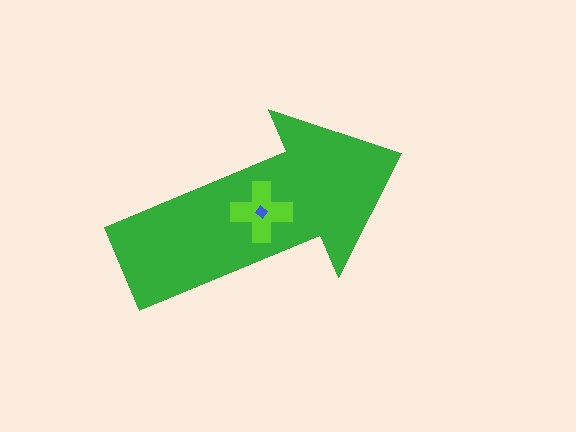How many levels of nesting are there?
3.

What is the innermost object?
The blue diamond.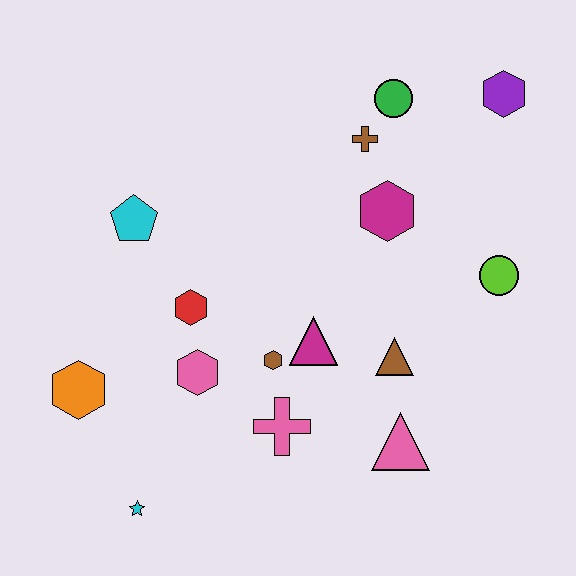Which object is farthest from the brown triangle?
The orange hexagon is farthest from the brown triangle.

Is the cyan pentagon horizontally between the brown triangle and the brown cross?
No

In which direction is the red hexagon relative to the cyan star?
The red hexagon is above the cyan star.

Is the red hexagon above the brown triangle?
Yes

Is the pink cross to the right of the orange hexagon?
Yes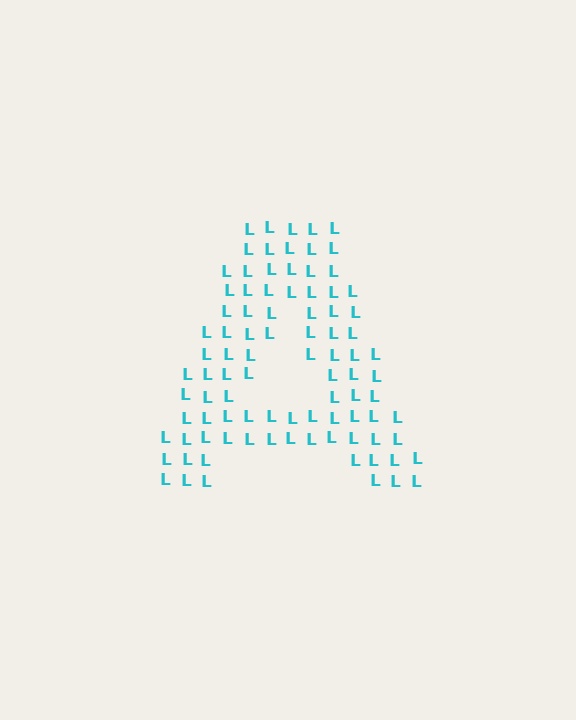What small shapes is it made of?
It is made of small letter L's.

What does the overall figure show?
The overall figure shows the letter A.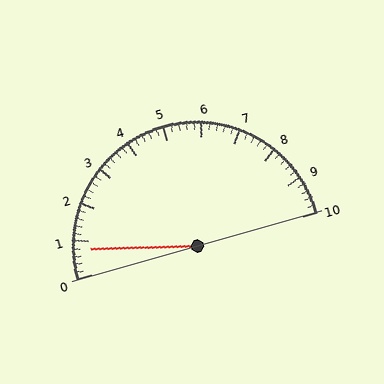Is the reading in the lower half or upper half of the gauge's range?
The reading is in the lower half of the range (0 to 10).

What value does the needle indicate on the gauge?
The needle indicates approximately 0.8.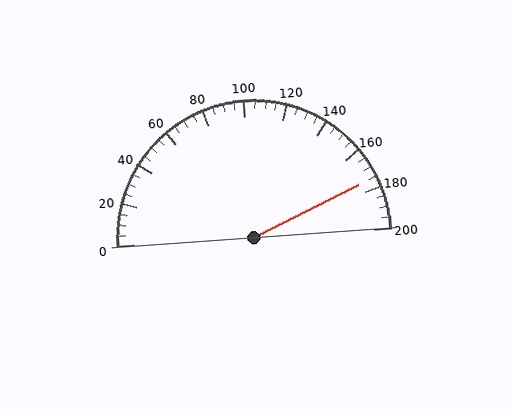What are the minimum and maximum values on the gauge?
The gauge ranges from 0 to 200.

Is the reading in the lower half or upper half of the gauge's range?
The reading is in the upper half of the range (0 to 200).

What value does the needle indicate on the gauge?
The needle indicates approximately 175.